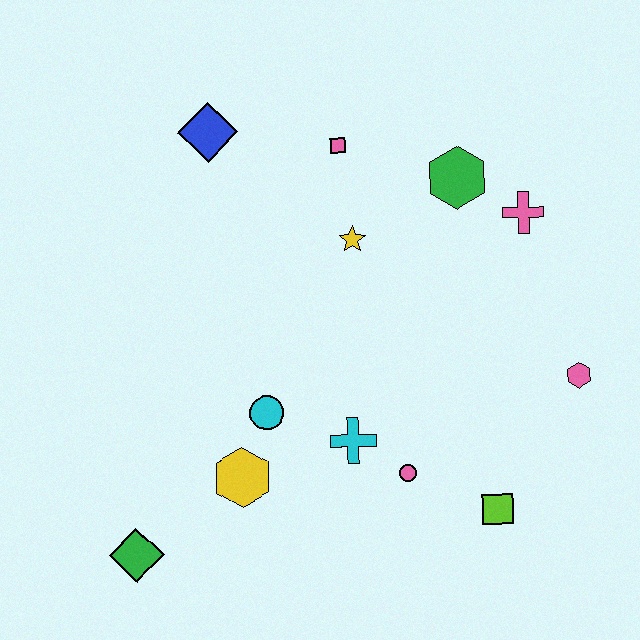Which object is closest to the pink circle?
The cyan cross is closest to the pink circle.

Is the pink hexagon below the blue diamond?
Yes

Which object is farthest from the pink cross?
The green diamond is farthest from the pink cross.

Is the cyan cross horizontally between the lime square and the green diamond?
Yes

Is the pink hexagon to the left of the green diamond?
No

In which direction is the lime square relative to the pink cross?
The lime square is below the pink cross.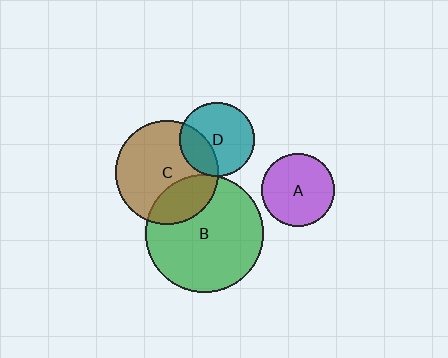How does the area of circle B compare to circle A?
Approximately 2.6 times.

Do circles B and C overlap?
Yes.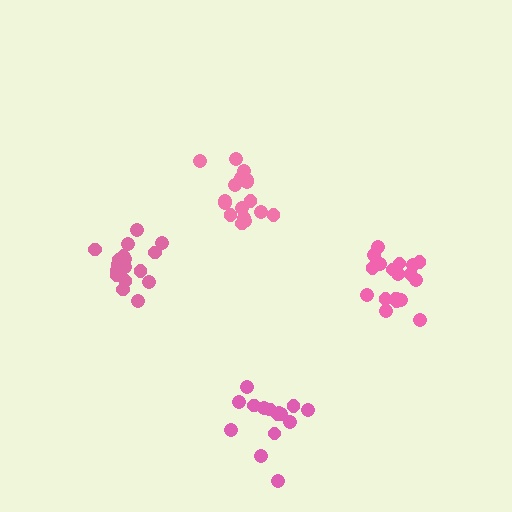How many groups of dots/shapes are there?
There are 4 groups.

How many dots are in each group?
Group 1: 17 dots, Group 2: 18 dots, Group 3: 18 dots, Group 4: 15 dots (68 total).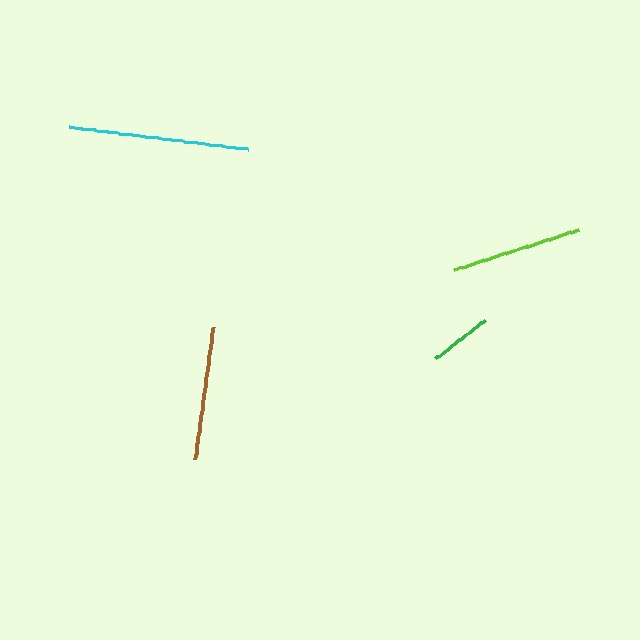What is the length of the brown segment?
The brown segment is approximately 134 pixels long.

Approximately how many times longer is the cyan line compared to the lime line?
The cyan line is approximately 1.4 times the length of the lime line.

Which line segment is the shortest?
The green line is the shortest at approximately 63 pixels.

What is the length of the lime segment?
The lime segment is approximately 131 pixels long.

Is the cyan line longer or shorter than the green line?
The cyan line is longer than the green line.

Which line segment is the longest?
The cyan line is the longest at approximately 180 pixels.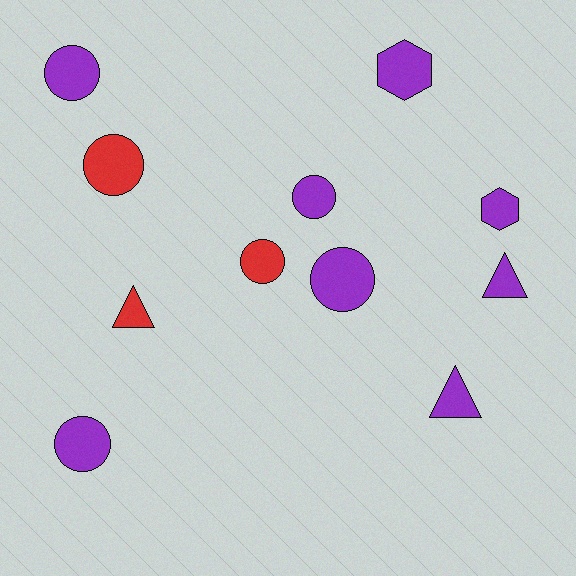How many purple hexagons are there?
There are 2 purple hexagons.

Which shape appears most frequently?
Circle, with 6 objects.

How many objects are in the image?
There are 11 objects.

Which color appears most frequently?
Purple, with 8 objects.